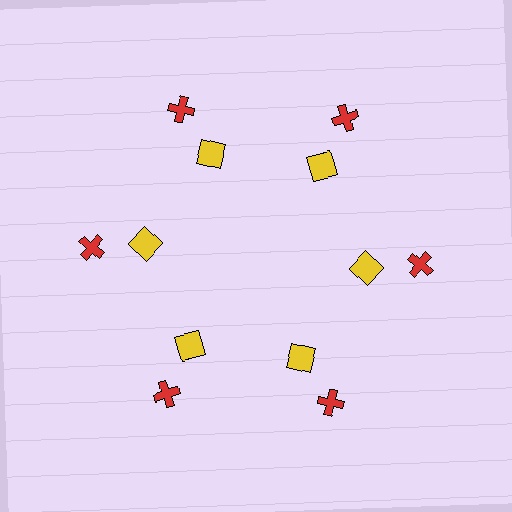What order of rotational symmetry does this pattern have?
This pattern has 6-fold rotational symmetry.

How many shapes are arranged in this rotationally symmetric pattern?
There are 12 shapes, arranged in 6 groups of 2.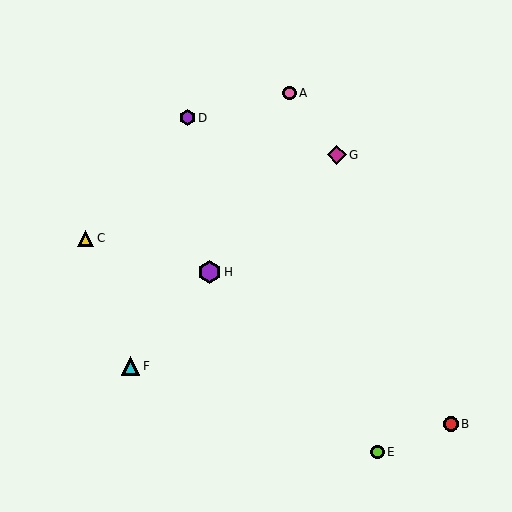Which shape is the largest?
The purple hexagon (labeled H) is the largest.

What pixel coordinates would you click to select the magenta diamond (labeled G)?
Click at (337, 155) to select the magenta diamond G.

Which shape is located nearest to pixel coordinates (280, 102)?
The pink circle (labeled A) at (289, 93) is nearest to that location.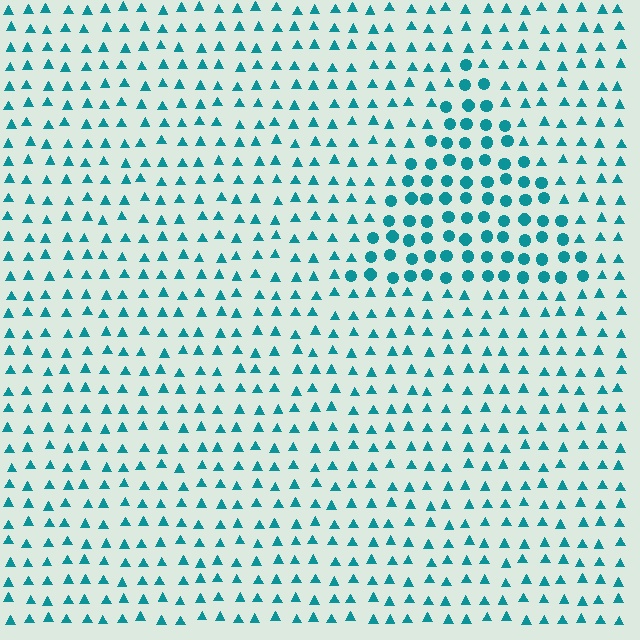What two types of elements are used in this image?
The image uses circles inside the triangle region and triangles outside it.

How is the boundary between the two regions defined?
The boundary is defined by a change in element shape: circles inside vs. triangles outside. All elements share the same color and spacing.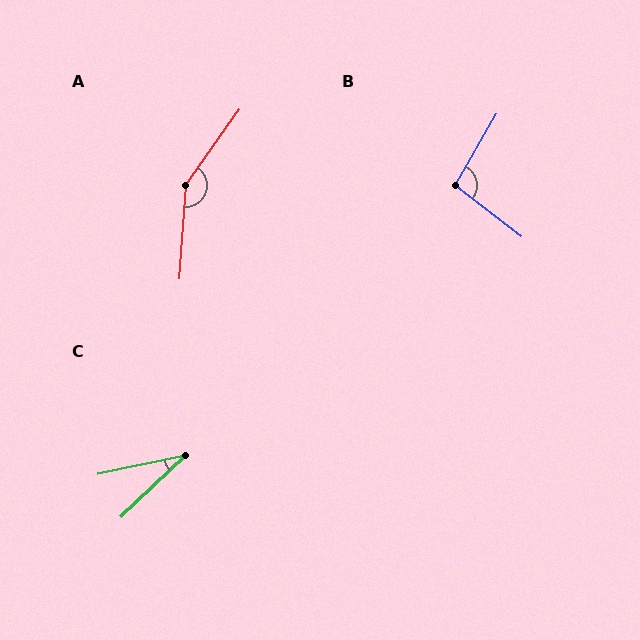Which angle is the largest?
A, at approximately 148 degrees.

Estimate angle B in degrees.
Approximately 98 degrees.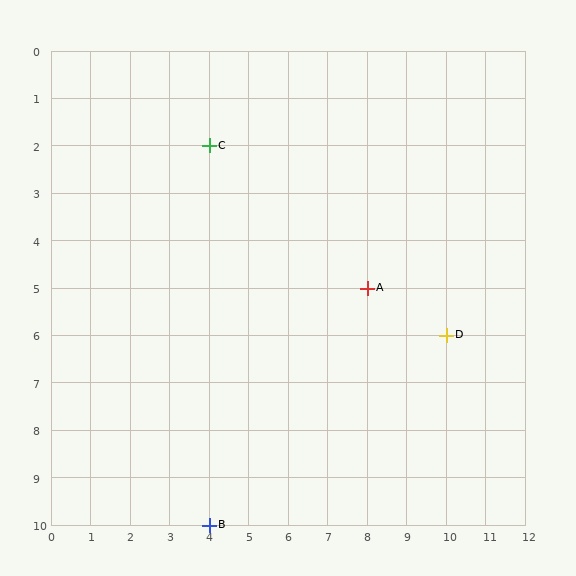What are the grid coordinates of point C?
Point C is at grid coordinates (4, 2).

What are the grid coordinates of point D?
Point D is at grid coordinates (10, 6).